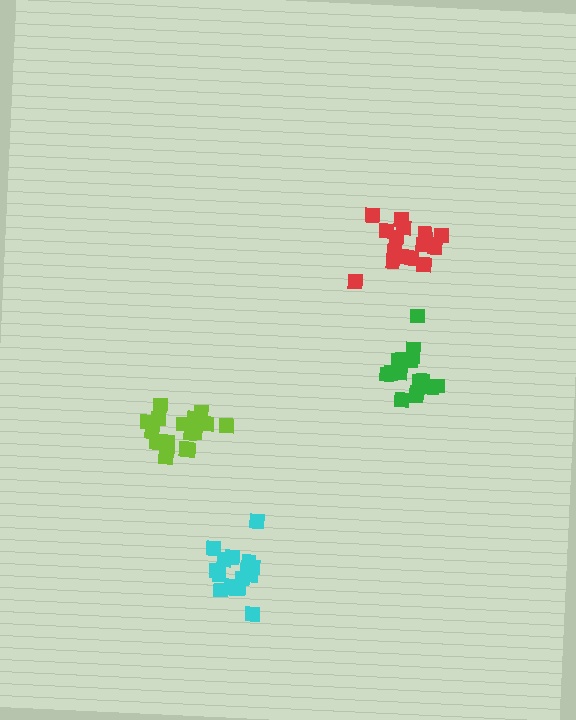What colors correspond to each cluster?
The clusters are colored: red, cyan, green, lime.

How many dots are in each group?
Group 1: 18 dots, Group 2: 19 dots, Group 3: 18 dots, Group 4: 18 dots (73 total).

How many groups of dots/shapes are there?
There are 4 groups.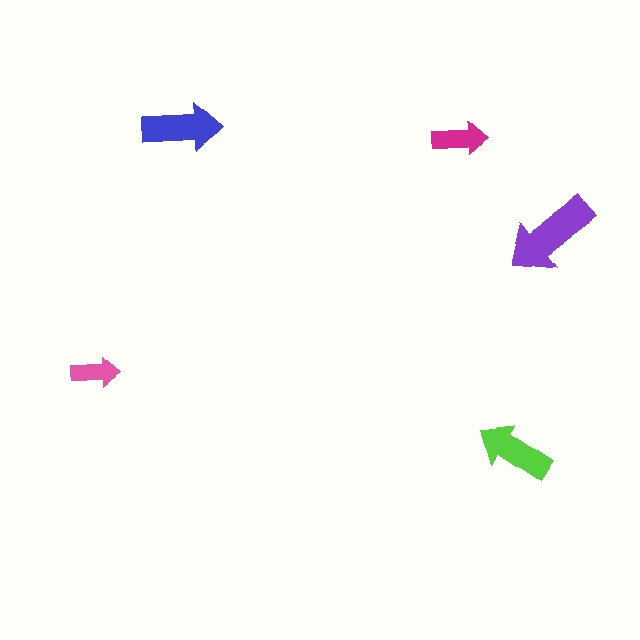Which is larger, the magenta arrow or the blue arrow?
The blue one.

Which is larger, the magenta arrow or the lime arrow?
The lime one.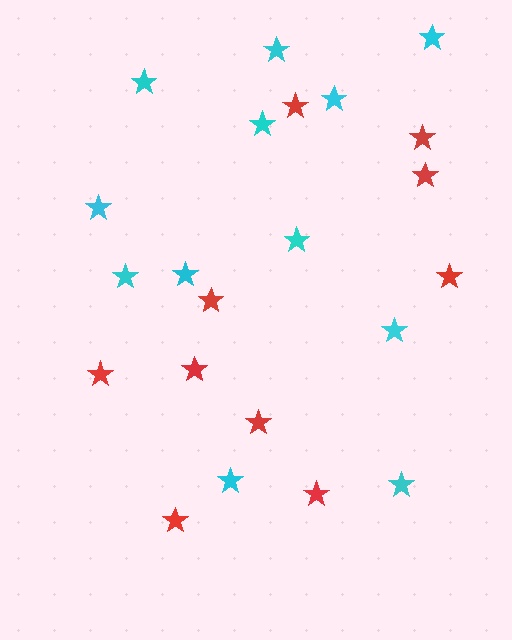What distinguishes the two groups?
There are 2 groups: one group of red stars (10) and one group of cyan stars (12).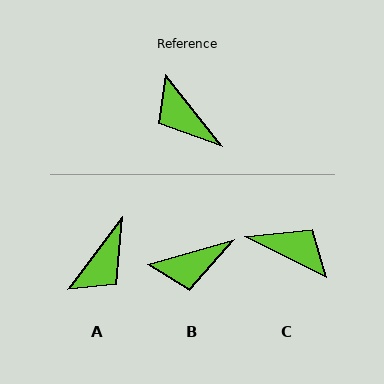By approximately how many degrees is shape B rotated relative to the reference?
Approximately 68 degrees counter-clockwise.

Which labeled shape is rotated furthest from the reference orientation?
C, about 155 degrees away.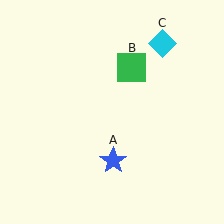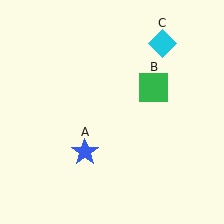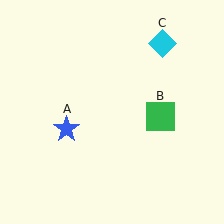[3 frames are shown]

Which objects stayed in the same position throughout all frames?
Cyan diamond (object C) remained stationary.